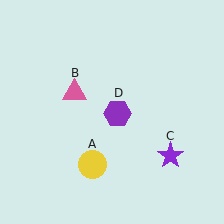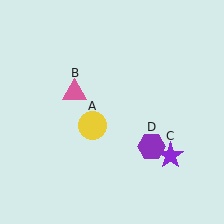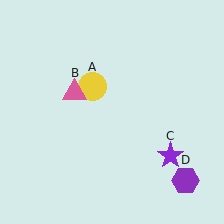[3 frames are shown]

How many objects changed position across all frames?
2 objects changed position: yellow circle (object A), purple hexagon (object D).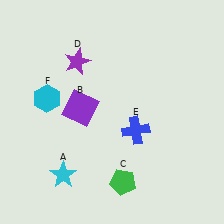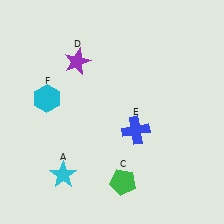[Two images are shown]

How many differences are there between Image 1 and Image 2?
There is 1 difference between the two images.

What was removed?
The purple square (B) was removed in Image 2.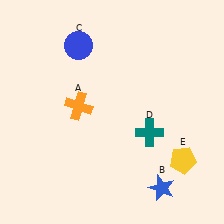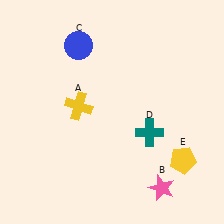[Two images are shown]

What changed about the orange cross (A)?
In Image 1, A is orange. In Image 2, it changed to yellow.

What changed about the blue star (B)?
In Image 1, B is blue. In Image 2, it changed to pink.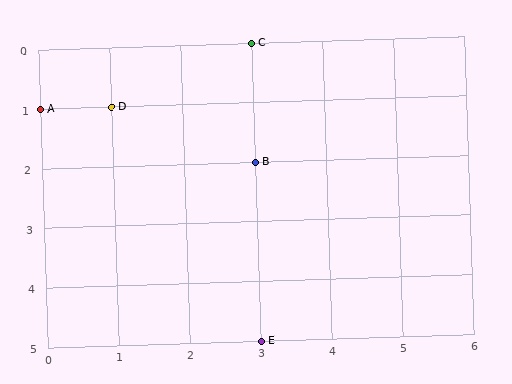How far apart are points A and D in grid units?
Points A and D are 1 column apart.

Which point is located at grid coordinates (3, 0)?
Point C is at (3, 0).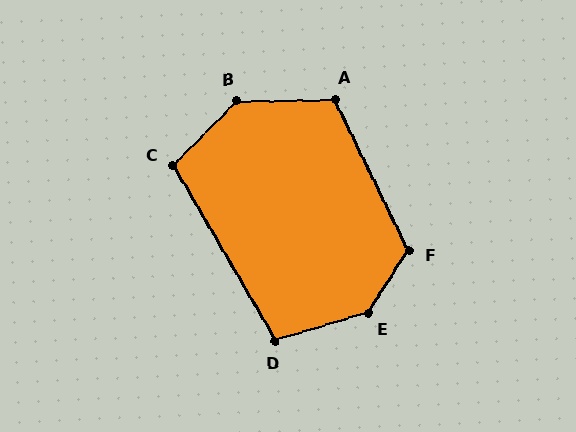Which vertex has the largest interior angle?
E, at approximately 140 degrees.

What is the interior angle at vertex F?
Approximately 121 degrees (obtuse).